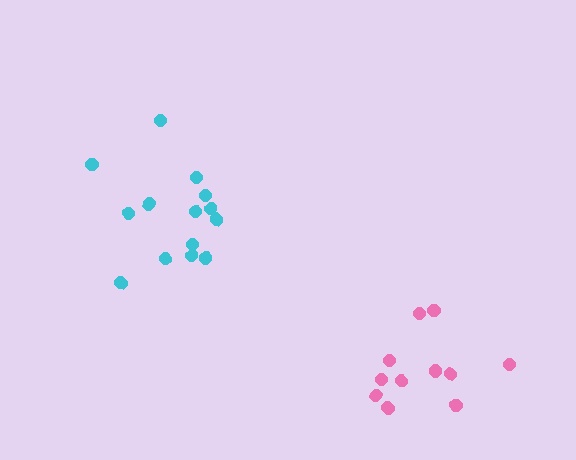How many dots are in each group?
Group 1: 14 dots, Group 2: 12 dots (26 total).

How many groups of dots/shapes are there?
There are 2 groups.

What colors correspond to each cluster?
The clusters are colored: cyan, pink.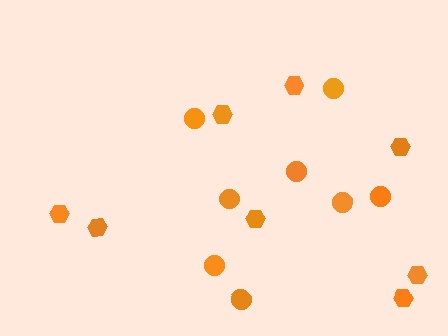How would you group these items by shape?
There are 2 groups: one group of circles (8) and one group of hexagons (8).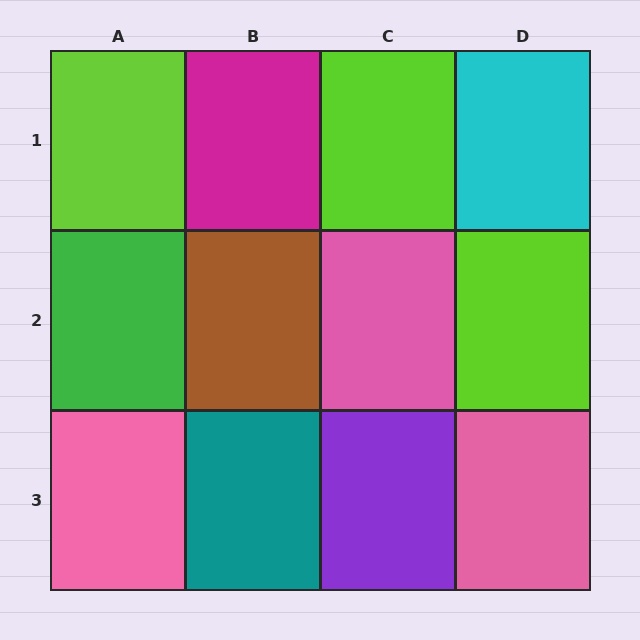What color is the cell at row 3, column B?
Teal.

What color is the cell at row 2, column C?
Pink.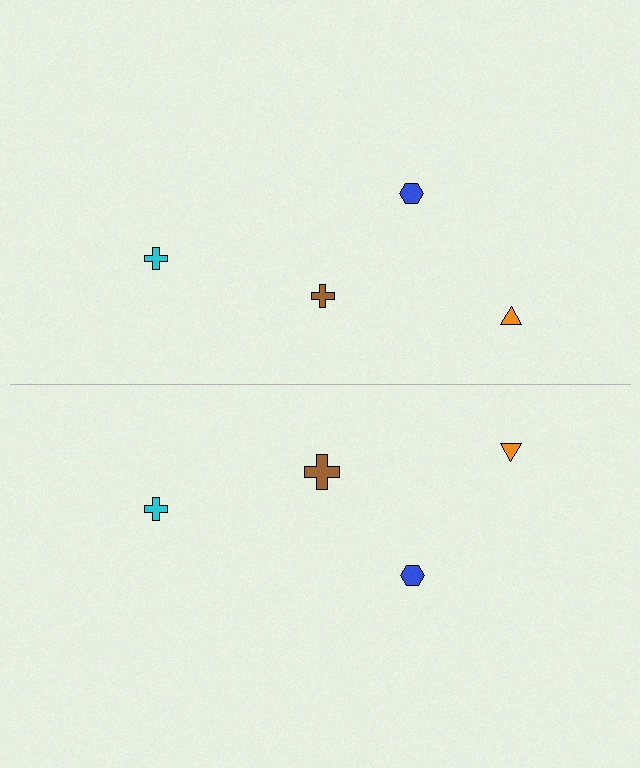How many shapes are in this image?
There are 8 shapes in this image.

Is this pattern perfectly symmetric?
No, the pattern is not perfectly symmetric. The brown cross on the bottom side has a different size than its mirror counterpart.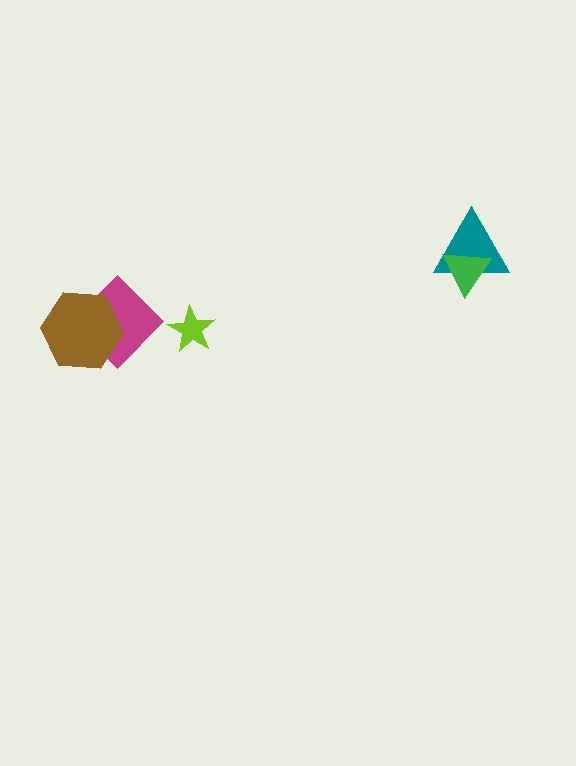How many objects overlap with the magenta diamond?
1 object overlaps with the magenta diamond.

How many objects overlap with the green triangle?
1 object overlaps with the green triangle.